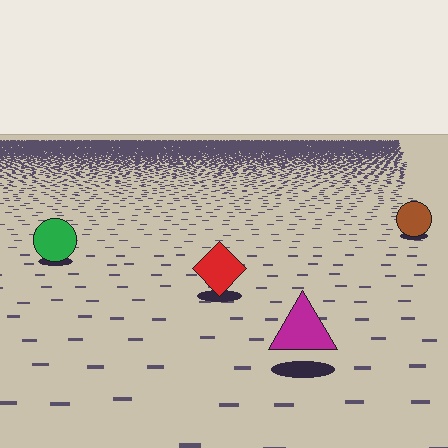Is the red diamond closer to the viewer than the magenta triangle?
No. The magenta triangle is closer — you can tell from the texture gradient: the ground texture is coarser near it.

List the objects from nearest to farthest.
From nearest to farthest: the magenta triangle, the red diamond, the green circle, the brown circle.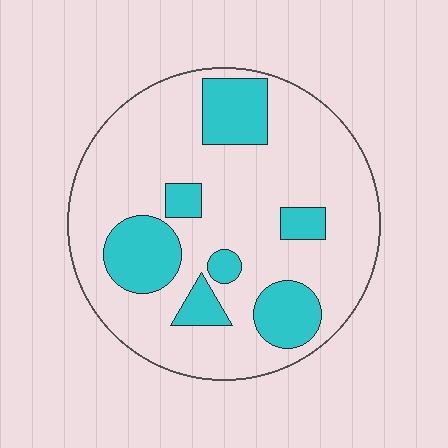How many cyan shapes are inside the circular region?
7.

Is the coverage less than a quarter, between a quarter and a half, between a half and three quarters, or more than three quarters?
Less than a quarter.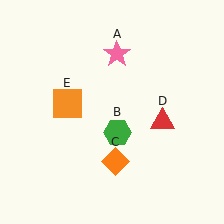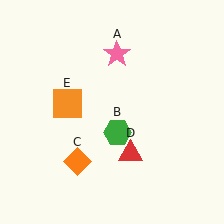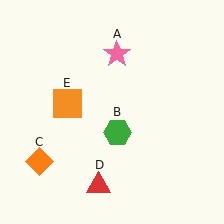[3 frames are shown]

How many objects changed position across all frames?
2 objects changed position: orange diamond (object C), red triangle (object D).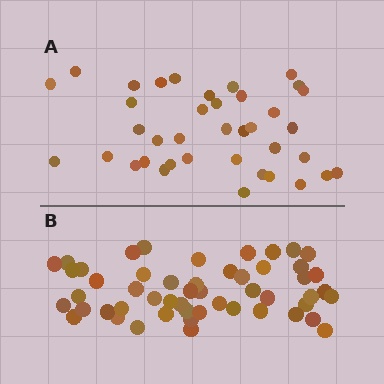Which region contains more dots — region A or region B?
Region B (the bottom region) has more dots.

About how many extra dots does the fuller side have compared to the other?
Region B has approximately 15 more dots than region A.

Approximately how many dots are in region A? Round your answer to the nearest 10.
About 40 dots. (The exact count is 38, which rounds to 40.)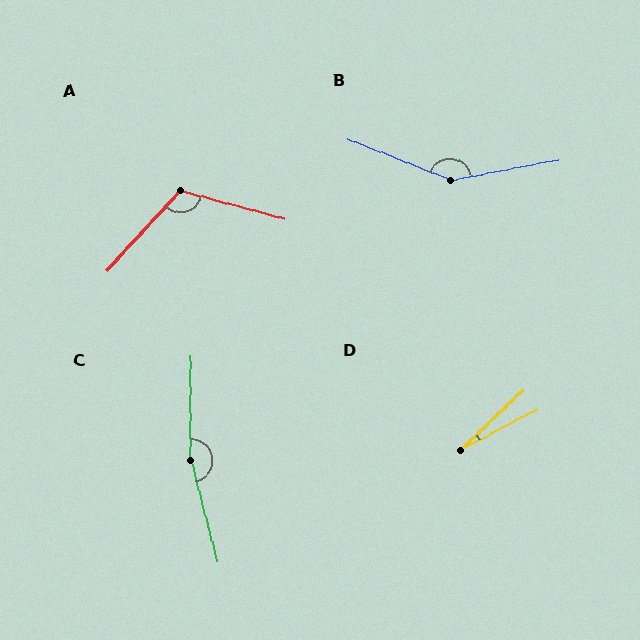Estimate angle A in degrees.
Approximately 117 degrees.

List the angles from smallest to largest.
D (16°), A (117°), B (147°), C (165°).